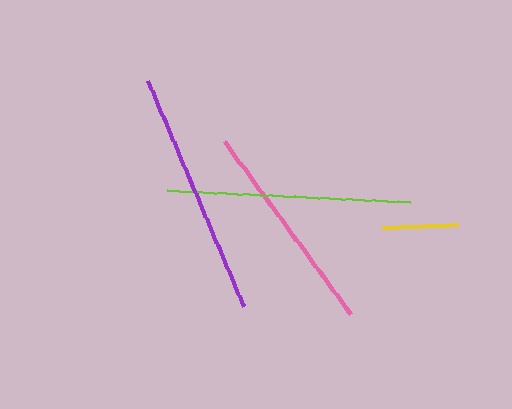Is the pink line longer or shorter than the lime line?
The lime line is longer than the pink line.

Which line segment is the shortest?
The yellow line is the shortest at approximately 76 pixels.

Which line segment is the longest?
The purple line is the longest at approximately 246 pixels.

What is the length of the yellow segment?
The yellow segment is approximately 76 pixels long.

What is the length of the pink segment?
The pink segment is approximately 215 pixels long.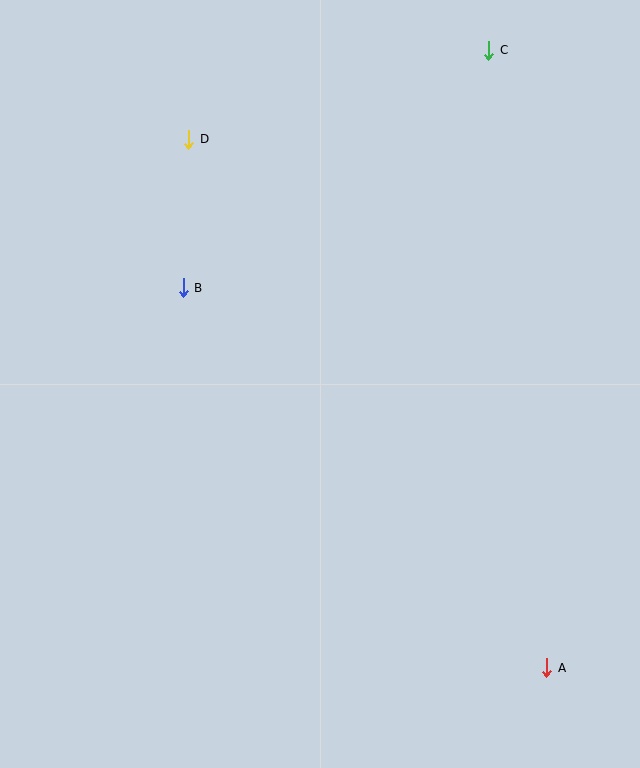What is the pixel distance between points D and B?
The distance between D and B is 149 pixels.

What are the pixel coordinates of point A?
Point A is at (547, 668).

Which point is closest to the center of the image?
Point B at (183, 288) is closest to the center.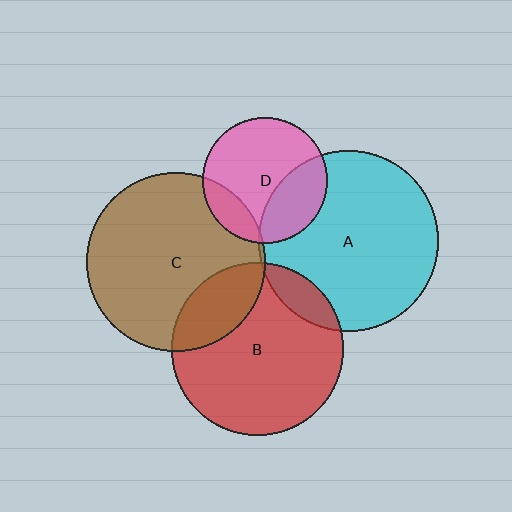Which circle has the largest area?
Circle A (cyan).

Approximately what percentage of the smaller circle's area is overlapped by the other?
Approximately 10%.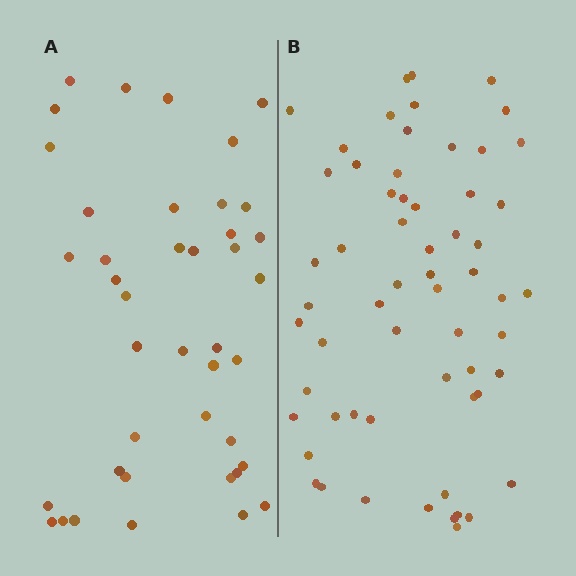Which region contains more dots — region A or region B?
Region B (the right region) has more dots.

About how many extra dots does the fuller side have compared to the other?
Region B has approximately 20 more dots than region A.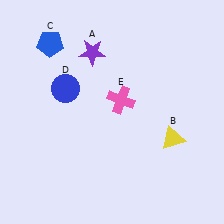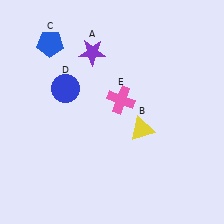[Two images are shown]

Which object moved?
The yellow triangle (B) moved left.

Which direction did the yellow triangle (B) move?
The yellow triangle (B) moved left.